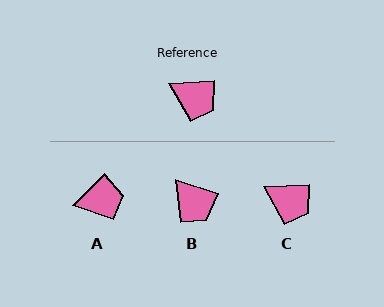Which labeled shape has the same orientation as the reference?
C.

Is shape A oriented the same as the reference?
No, it is off by about 42 degrees.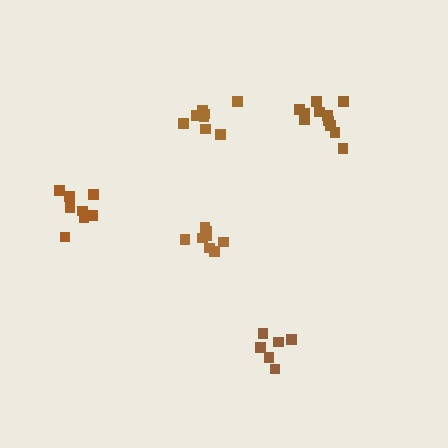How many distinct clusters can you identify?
There are 5 distinct clusters.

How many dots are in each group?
Group 1: 8 dots, Group 2: 6 dots, Group 3: 9 dots, Group 4: 11 dots, Group 5: 8 dots (42 total).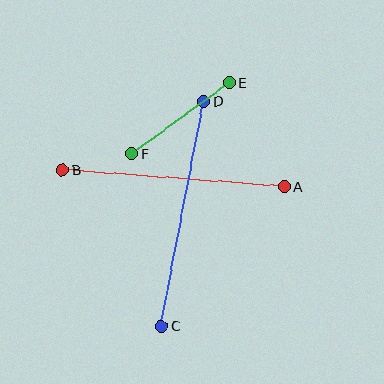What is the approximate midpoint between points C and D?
The midpoint is at approximately (182, 214) pixels.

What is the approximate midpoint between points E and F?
The midpoint is at approximately (181, 118) pixels.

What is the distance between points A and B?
The distance is approximately 222 pixels.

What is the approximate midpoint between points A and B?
The midpoint is at approximately (173, 179) pixels.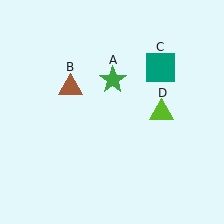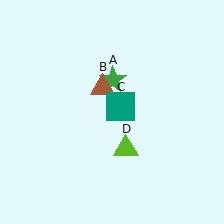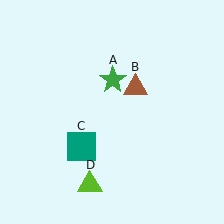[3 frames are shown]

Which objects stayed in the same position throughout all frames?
Green star (object A) remained stationary.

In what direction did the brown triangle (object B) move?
The brown triangle (object B) moved right.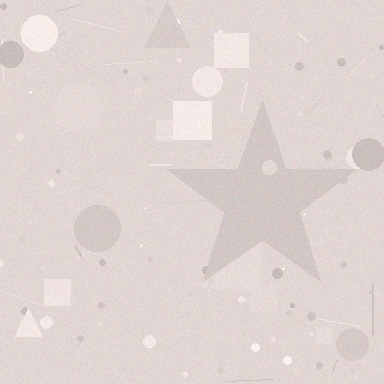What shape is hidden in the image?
A star is hidden in the image.